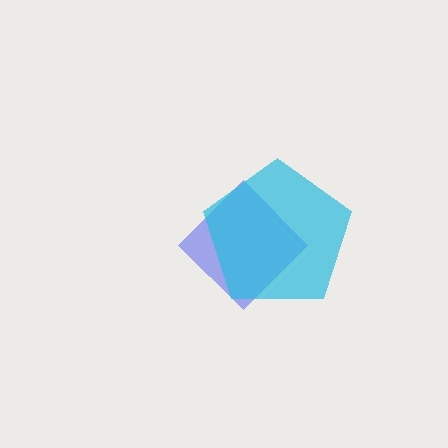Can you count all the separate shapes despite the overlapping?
Yes, there are 2 separate shapes.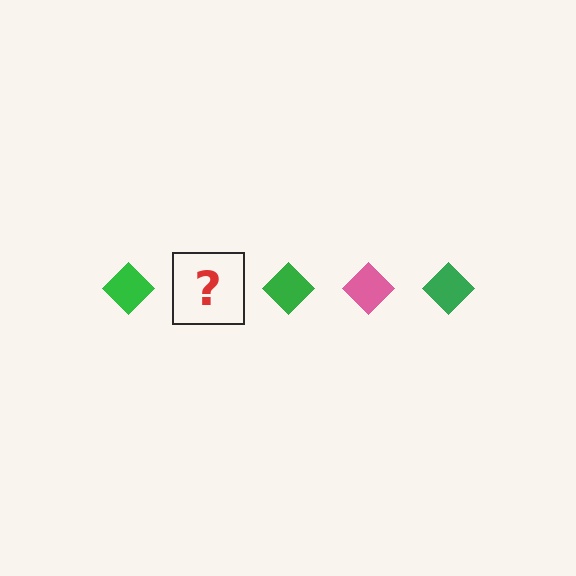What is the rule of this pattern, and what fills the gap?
The rule is that the pattern cycles through green, pink diamonds. The gap should be filled with a pink diamond.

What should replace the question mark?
The question mark should be replaced with a pink diamond.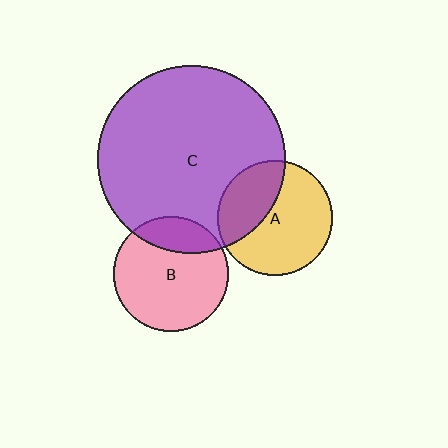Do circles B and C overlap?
Yes.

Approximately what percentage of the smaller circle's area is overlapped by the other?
Approximately 20%.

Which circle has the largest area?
Circle C (purple).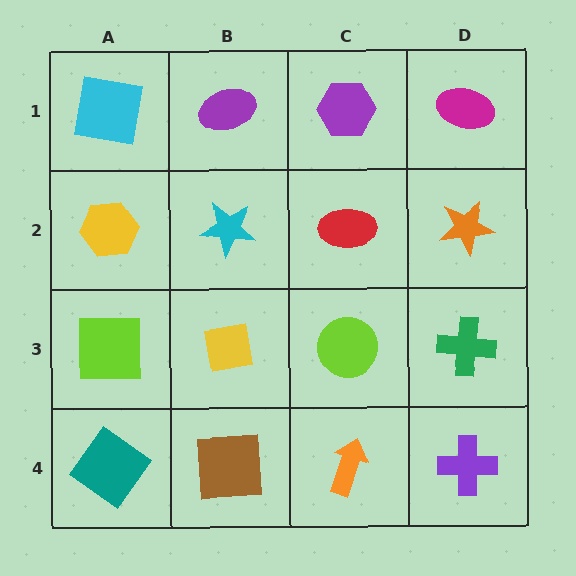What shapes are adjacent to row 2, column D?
A magenta ellipse (row 1, column D), a green cross (row 3, column D), a red ellipse (row 2, column C).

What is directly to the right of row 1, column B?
A purple hexagon.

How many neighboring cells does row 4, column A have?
2.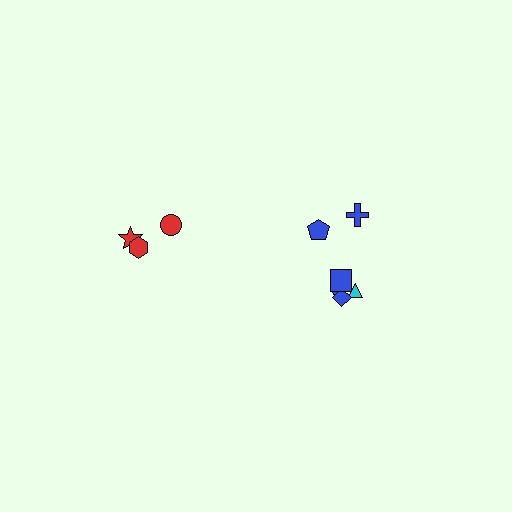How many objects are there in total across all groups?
There are 9 objects.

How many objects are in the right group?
There are 6 objects.